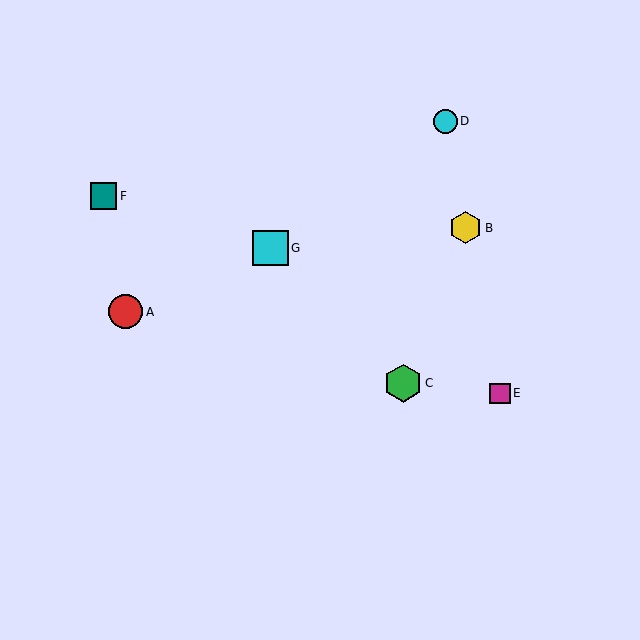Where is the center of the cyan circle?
The center of the cyan circle is at (445, 121).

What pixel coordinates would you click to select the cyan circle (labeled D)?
Click at (445, 121) to select the cyan circle D.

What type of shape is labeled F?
Shape F is a teal square.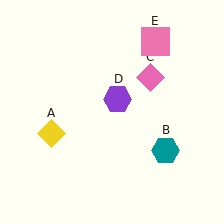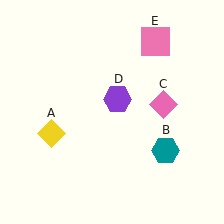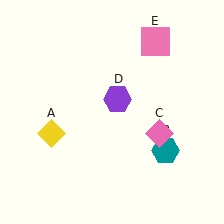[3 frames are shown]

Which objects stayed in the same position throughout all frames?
Yellow diamond (object A) and teal hexagon (object B) and purple hexagon (object D) and pink square (object E) remained stationary.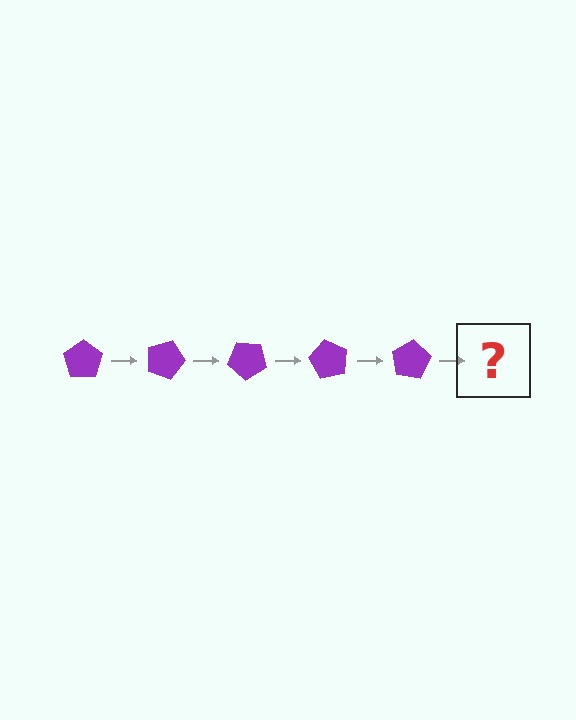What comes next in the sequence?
The next element should be a purple pentagon rotated 100 degrees.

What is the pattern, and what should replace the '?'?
The pattern is that the pentagon rotates 20 degrees each step. The '?' should be a purple pentagon rotated 100 degrees.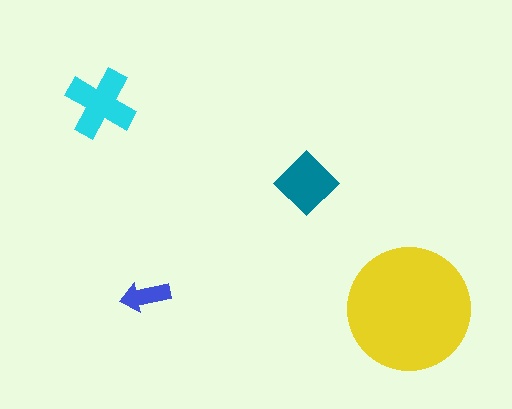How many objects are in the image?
There are 4 objects in the image.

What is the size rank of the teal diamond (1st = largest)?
3rd.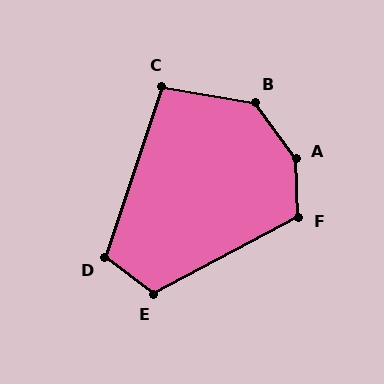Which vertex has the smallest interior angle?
C, at approximately 99 degrees.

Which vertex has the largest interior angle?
A, at approximately 146 degrees.